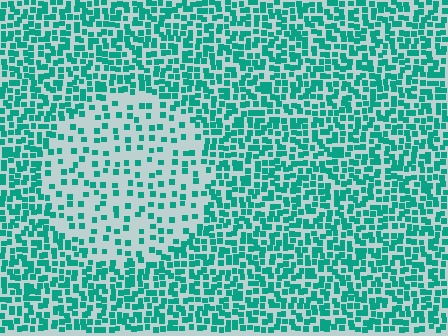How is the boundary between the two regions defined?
The boundary is defined by a change in element density (approximately 2.4x ratio). All elements are the same color, size, and shape.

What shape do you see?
I see a circle.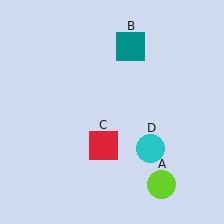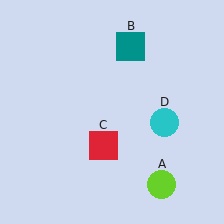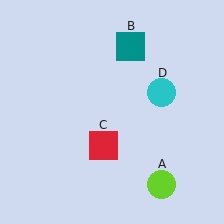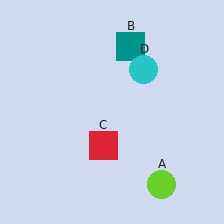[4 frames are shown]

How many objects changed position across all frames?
1 object changed position: cyan circle (object D).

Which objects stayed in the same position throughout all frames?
Lime circle (object A) and teal square (object B) and red square (object C) remained stationary.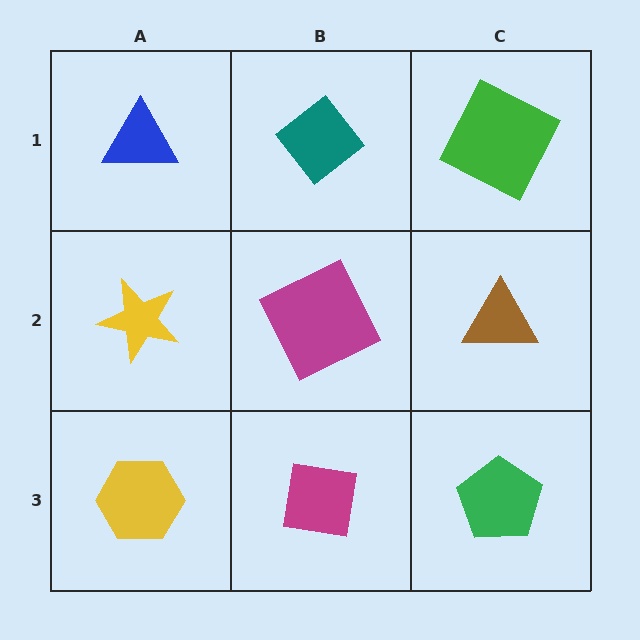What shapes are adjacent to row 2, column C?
A green square (row 1, column C), a green pentagon (row 3, column C), a magenta square (row 2, column B).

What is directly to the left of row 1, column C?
A teal diamond.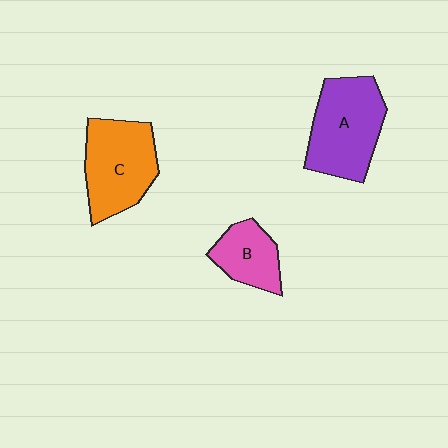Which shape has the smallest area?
Shape B (pink).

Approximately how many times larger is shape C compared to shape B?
Approximately 1.7 times.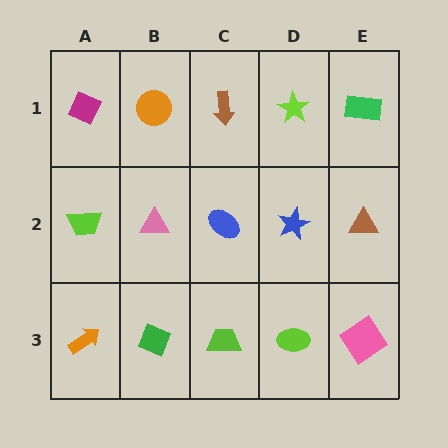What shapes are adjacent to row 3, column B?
A pink triangle (row 2, column B), an orange arrow (row 3, column A), a lime trapezoid (row 3, column C).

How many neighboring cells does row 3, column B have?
3.